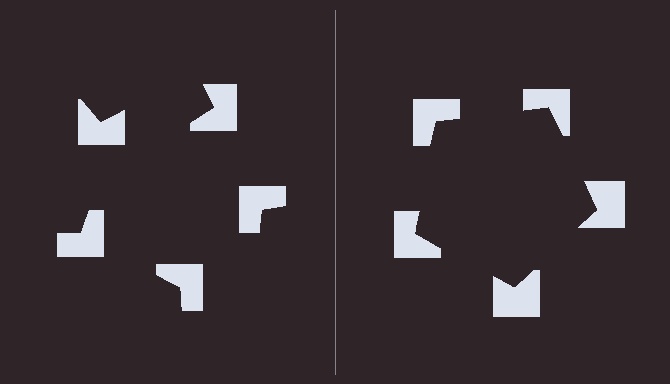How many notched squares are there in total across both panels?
10 — 5 on each side.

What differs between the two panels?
The notched squares are positioned identically on both sides; only the wedge orientations differ. On the right they align to a pentagon; on the left they are misaligned.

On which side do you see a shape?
An illusory pentagon appears on the right side. On the left side the wedge cuts are rotated, so no coherent shape forms.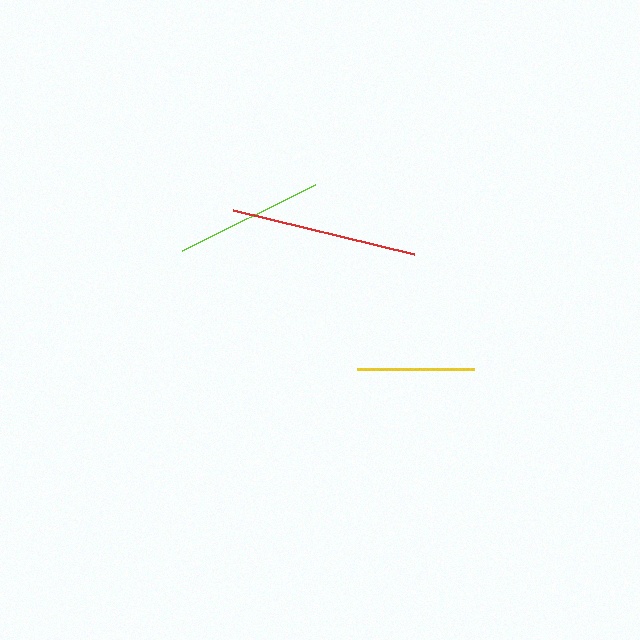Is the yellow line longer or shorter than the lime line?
The lime line is longer than the yellow line.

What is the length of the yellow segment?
The yellow segment is approximately 117 pixels long.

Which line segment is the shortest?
The yellow line is the shortest at approximately 117 pixels.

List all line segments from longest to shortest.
From longest to shortest: red, lime, yellow.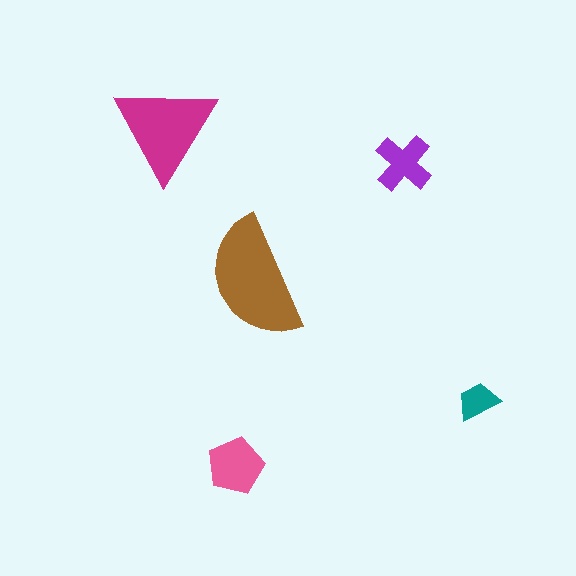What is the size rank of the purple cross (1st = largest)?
4th.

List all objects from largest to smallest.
The brown semicircle, the magenta triangle, the pink pentagon, the purple cross, the teal trapezoid.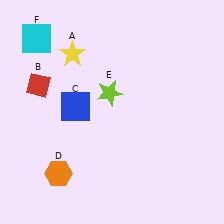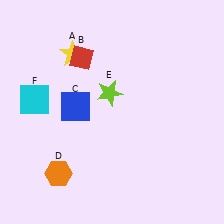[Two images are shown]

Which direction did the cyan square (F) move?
The cyan square (F) moved down.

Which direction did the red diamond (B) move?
The red diamond (B) moved right.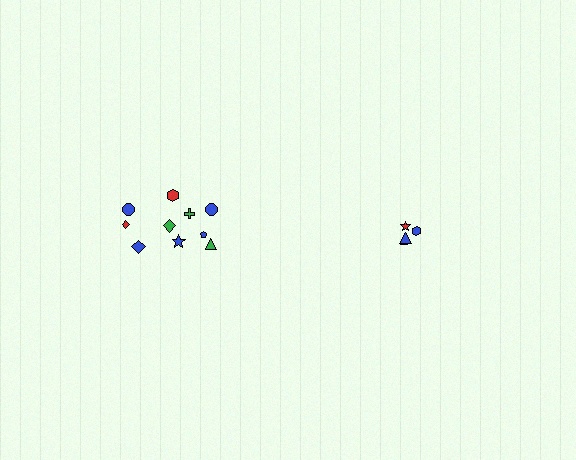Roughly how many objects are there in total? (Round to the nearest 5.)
Roughly 15 objects in total.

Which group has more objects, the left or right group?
The left group.